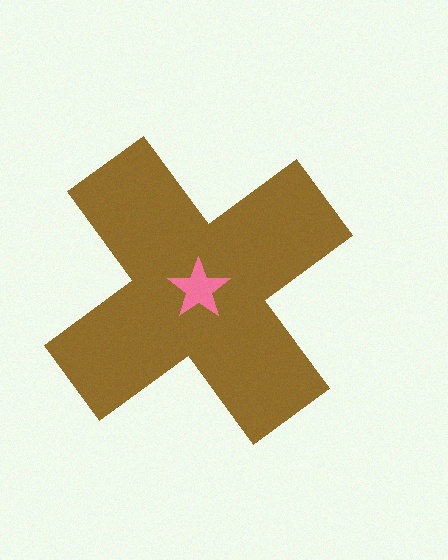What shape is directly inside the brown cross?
The pink star.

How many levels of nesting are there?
2.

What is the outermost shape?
The brown cross.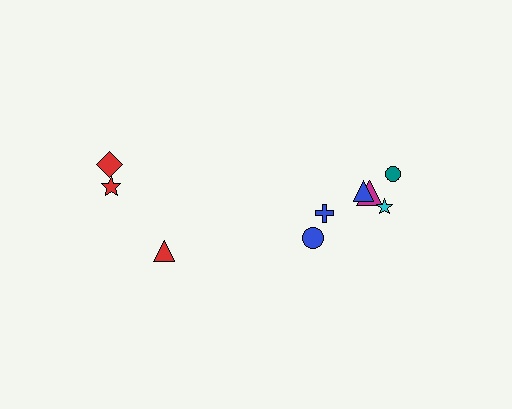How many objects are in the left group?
There are 3 objects.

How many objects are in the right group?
There are 6 objects.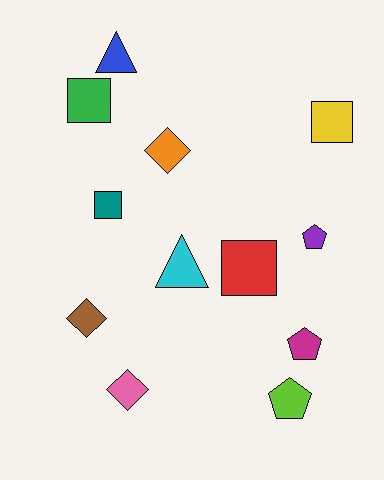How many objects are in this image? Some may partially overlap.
There are 12 objects.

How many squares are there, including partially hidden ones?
There are 4 squares.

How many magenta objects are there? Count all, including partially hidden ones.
There is 1 magenta object.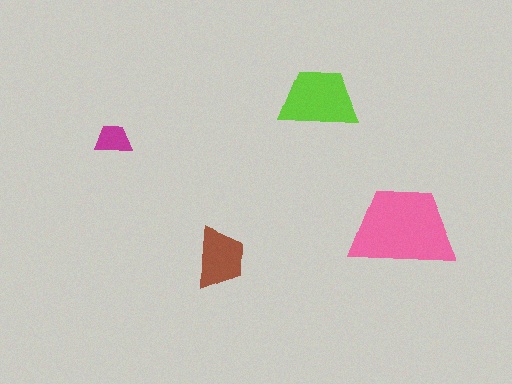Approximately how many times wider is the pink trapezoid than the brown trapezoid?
About 1.5 times wider.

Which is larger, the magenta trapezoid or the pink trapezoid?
The pink one.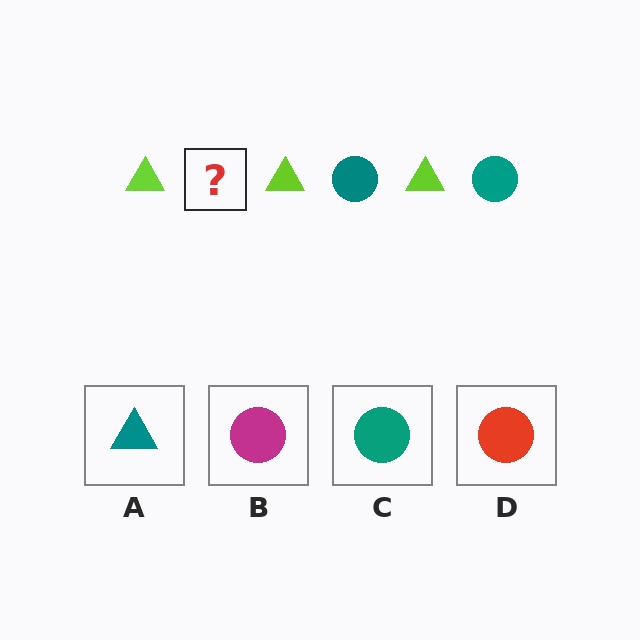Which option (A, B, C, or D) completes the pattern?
C.